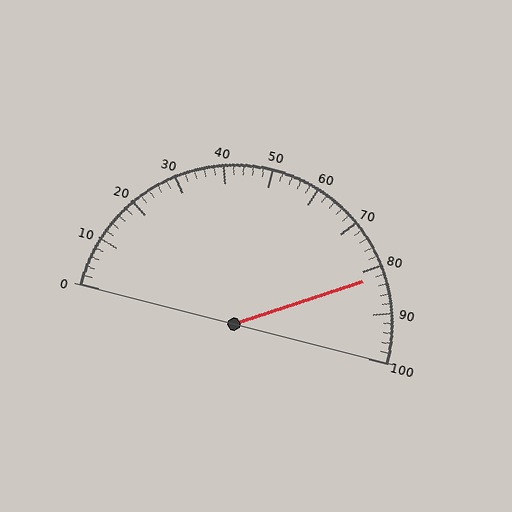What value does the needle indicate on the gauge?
The needle indicates approximately 82.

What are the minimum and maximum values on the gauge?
The gauge ranges from 0 to 100.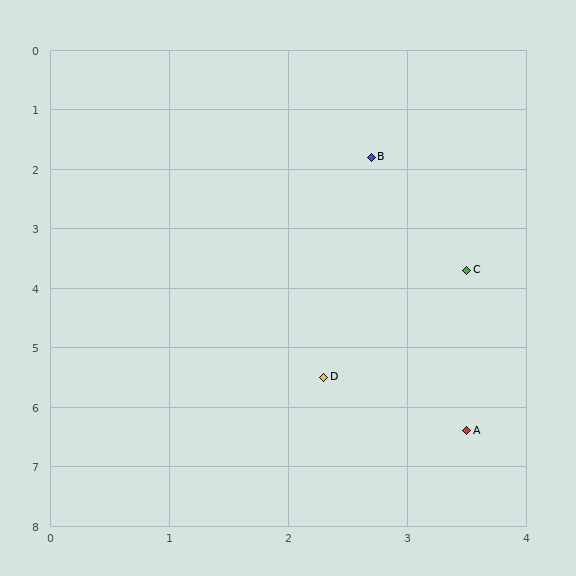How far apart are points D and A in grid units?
Points D and A are about 1.5 grid units apart.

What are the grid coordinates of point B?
Point B is at approximately (2.7, 1.8).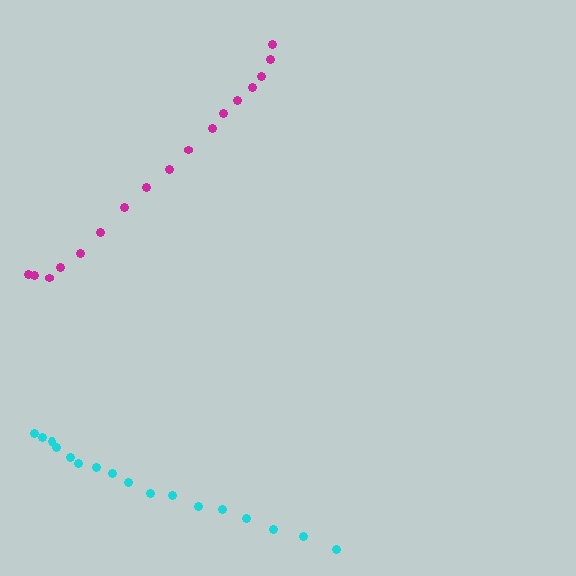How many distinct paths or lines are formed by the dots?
There are 2 distinct paths.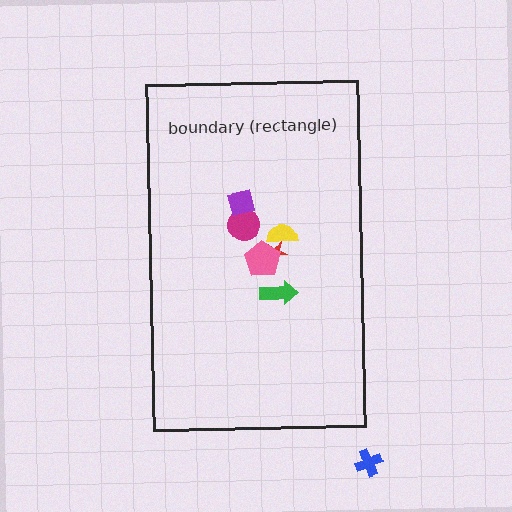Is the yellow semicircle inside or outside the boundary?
Inside.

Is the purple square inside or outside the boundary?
Inside.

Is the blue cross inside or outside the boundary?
Outside.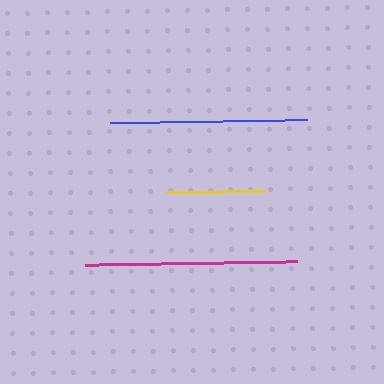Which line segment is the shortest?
The yellow line is the shortest at approximately 98 pixels.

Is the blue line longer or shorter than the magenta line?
The magenta line is longer than the blue line.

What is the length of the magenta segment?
The magenta segment is approximately 211 pixels long.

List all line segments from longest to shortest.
From longest to shortest: magenta, blue, yellow.